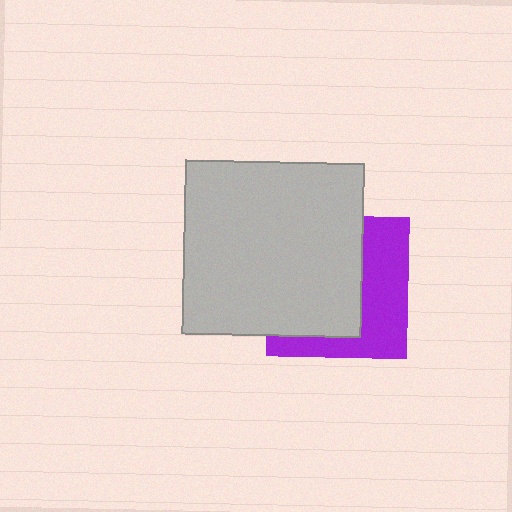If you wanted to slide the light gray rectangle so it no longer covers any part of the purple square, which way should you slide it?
Slide it left — that is the most direct way to separate the two shapes.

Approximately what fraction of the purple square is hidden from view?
Roughly 58% of the purple square is hidden behind the light gray rectangle.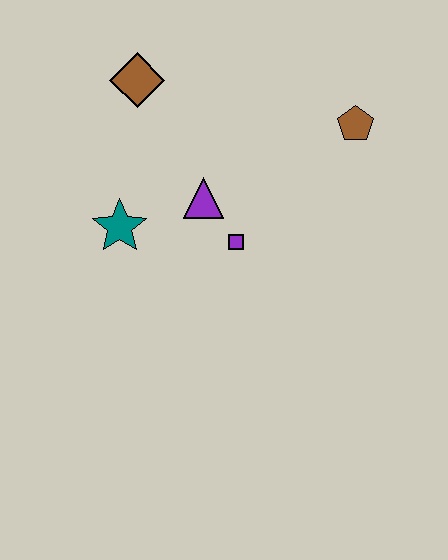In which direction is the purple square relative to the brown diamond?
The purple square is below the brown diamond.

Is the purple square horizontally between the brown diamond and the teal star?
No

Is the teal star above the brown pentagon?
No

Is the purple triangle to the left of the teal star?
No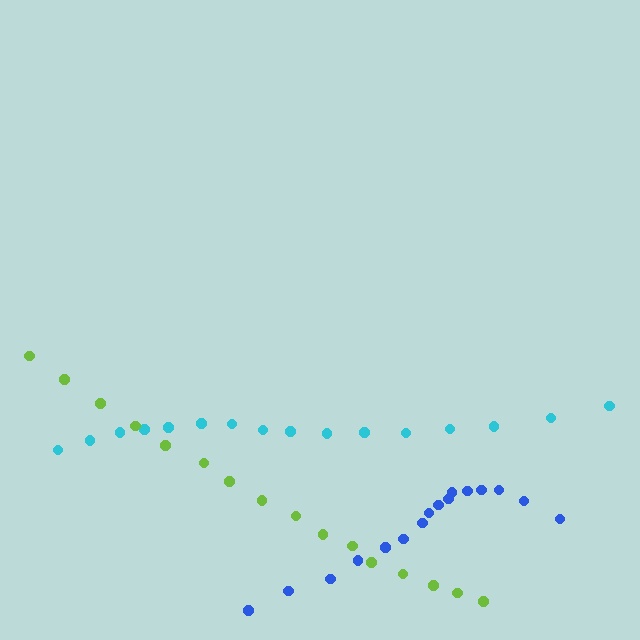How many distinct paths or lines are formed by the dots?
There are 3 distinct paths.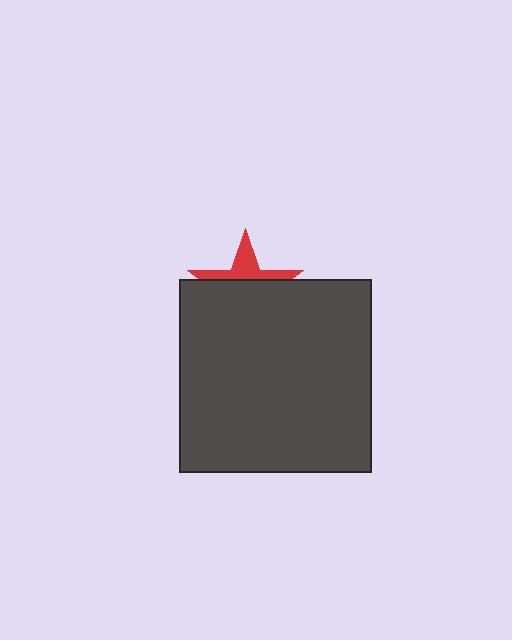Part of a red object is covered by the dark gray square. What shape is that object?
It is a star.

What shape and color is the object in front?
The object in front is a dark gray square.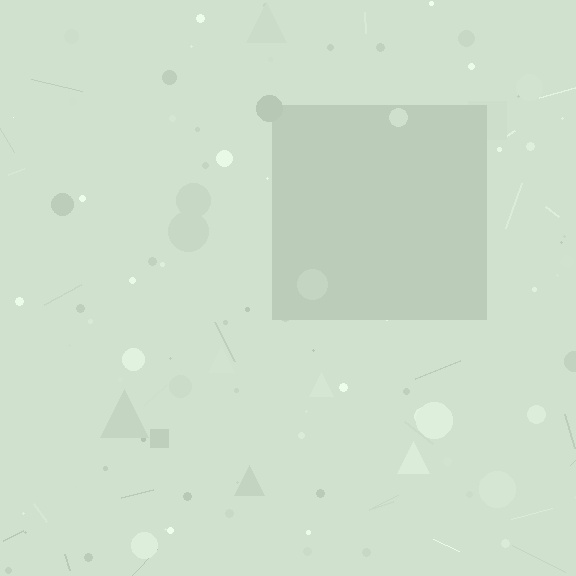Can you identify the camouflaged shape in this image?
The camouflaged shape is a square.